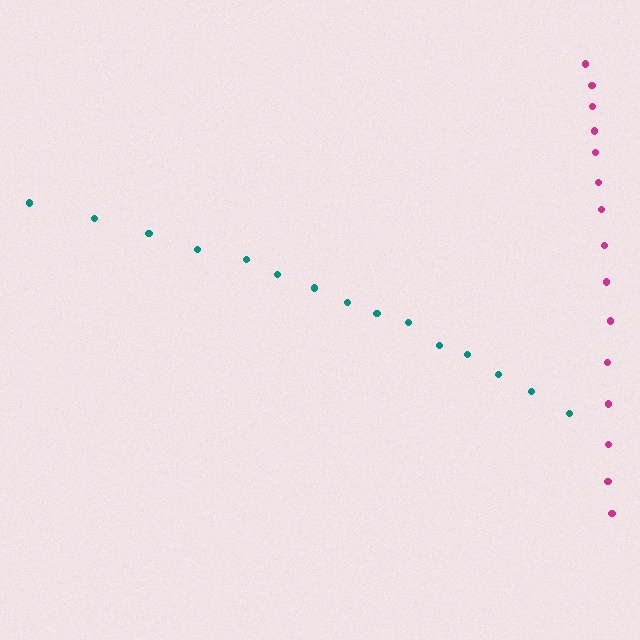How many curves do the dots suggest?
There are 2 distinct paths.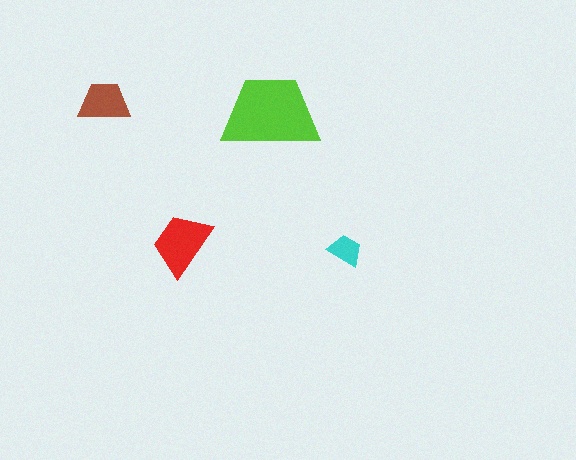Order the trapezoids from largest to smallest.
the lime one, the red one, the brown one, the cyan one.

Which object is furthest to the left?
The brown trapezoid is leftmost.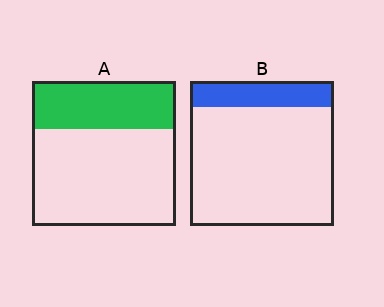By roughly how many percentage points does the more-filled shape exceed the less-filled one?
By roughly 15 percentage points (A over B).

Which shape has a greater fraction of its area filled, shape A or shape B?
Shape A.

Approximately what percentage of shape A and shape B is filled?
A is approximately 35% and B is approximately 20%.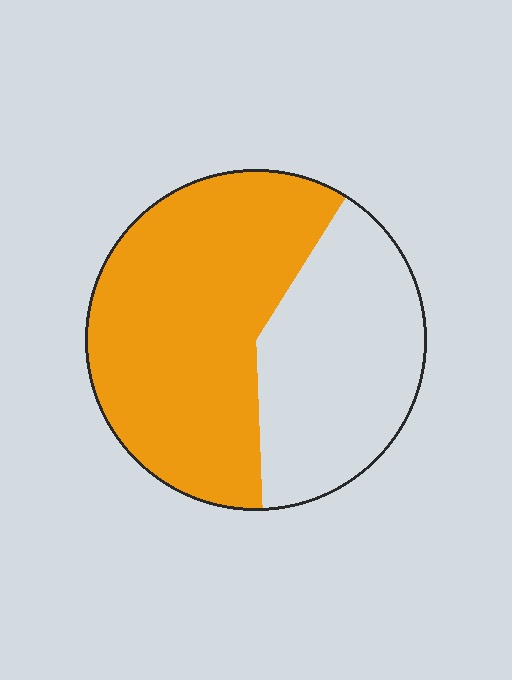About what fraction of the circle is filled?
About three fifths (3/5).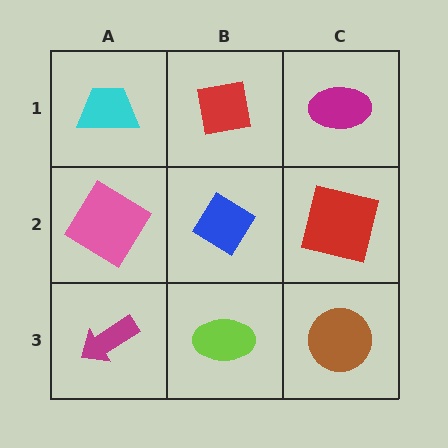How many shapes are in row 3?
3 shapes.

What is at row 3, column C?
A brown circle.